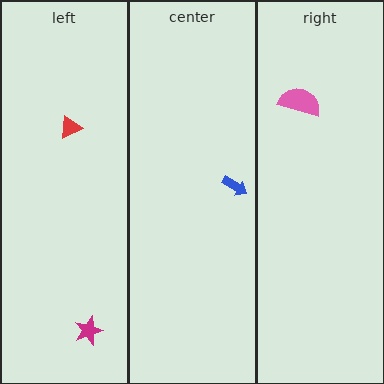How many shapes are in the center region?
1.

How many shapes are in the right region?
1.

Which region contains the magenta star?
The left region.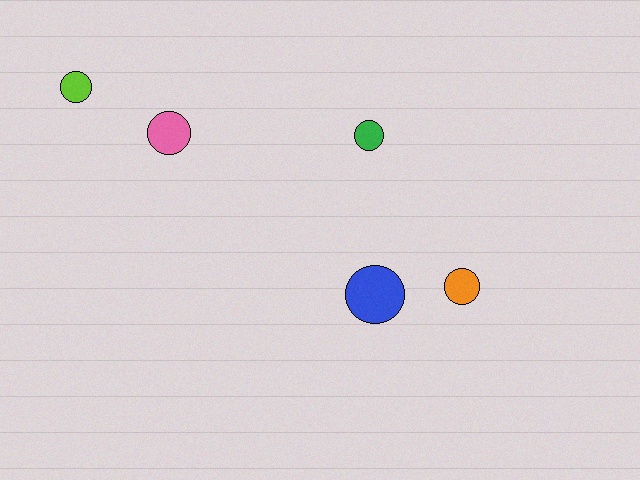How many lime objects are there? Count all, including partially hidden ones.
There is 1 lime object.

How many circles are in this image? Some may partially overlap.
There are 5 circles.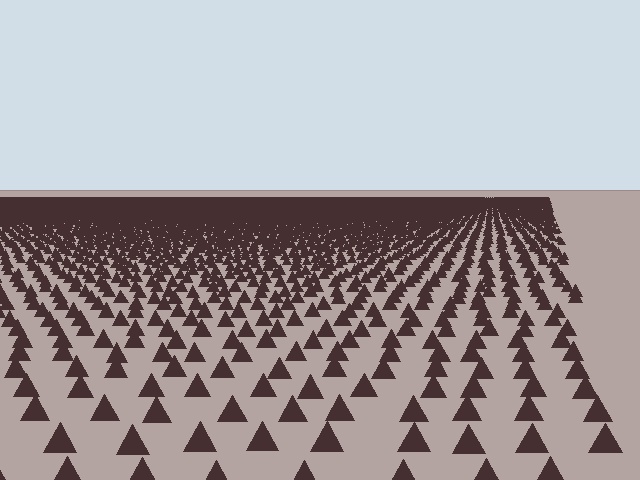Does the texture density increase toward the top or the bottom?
Density increases toward the top.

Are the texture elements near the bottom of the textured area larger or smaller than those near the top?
Larger. Near the bottom, elements are closer to the viewer and appear at a bigger on-screen size.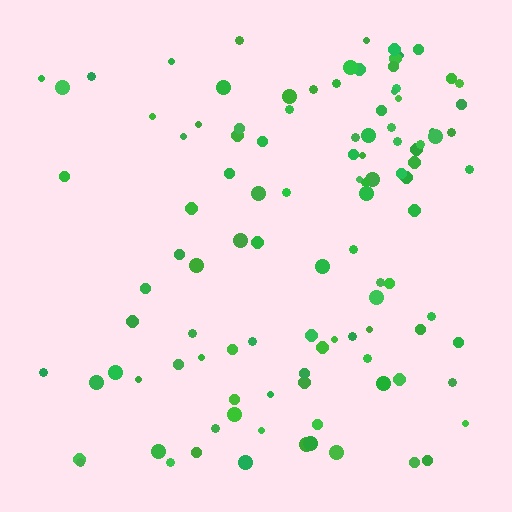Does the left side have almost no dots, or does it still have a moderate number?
Still a moderate number, just noticeably fewer than the right.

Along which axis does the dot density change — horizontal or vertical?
Horizontal.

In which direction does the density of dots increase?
From left to right, with the right side densest.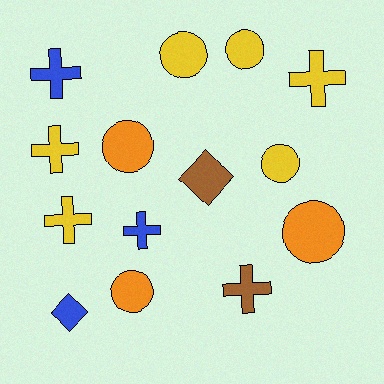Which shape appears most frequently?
Circle, with 6 objects.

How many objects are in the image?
There are 14 objects.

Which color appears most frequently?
Yellow, with 6 objects.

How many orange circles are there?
There are 3 orange circles.